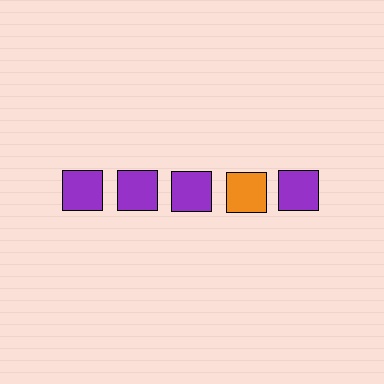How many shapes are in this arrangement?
There are 5 shapes arranged in a grid pattern.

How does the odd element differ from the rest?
It has a different color: orange instead of purple.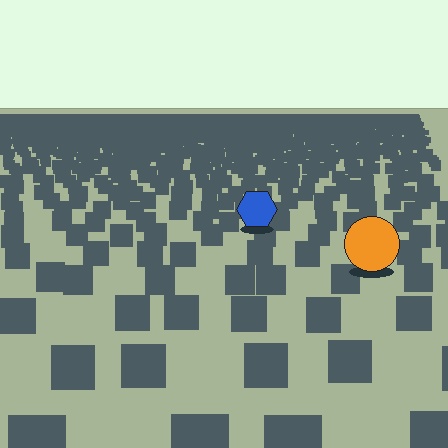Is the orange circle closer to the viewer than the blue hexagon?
Yes. The orange circle is closer — you can tell from the texture gradient: the ground texture is coarser near it.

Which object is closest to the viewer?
The orange circle is closest. The texture marks near it are larger and more spread out.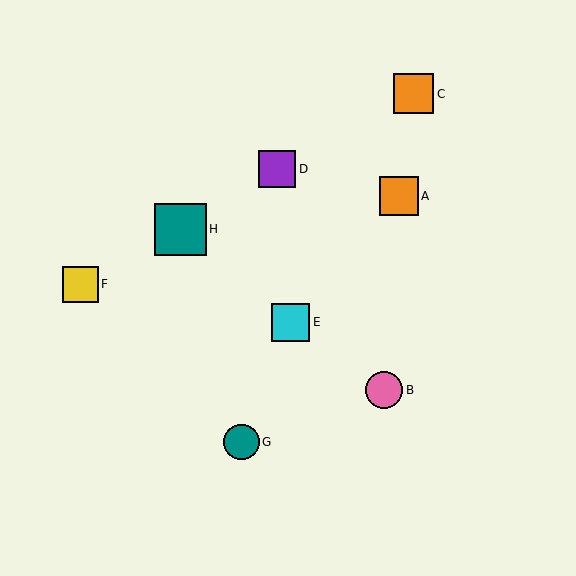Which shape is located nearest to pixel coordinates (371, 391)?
The pink circle (labeled B) at (384, 390) is nearest to that location.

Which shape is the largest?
The teal square (labeled H) is the largest.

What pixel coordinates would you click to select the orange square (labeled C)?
Click at (413, 94) to select the orange square C.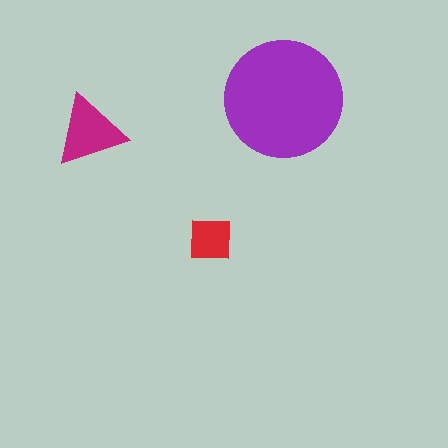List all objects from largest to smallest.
The purple circle, the magenta triangle, the red square.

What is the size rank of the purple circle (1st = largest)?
1st.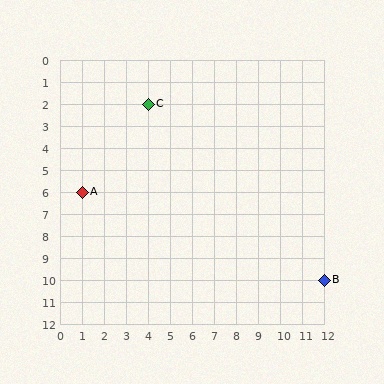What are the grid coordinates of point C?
Point C is at grid coordinates (4, 2).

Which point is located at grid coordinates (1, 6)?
Point A is at (1, 6).